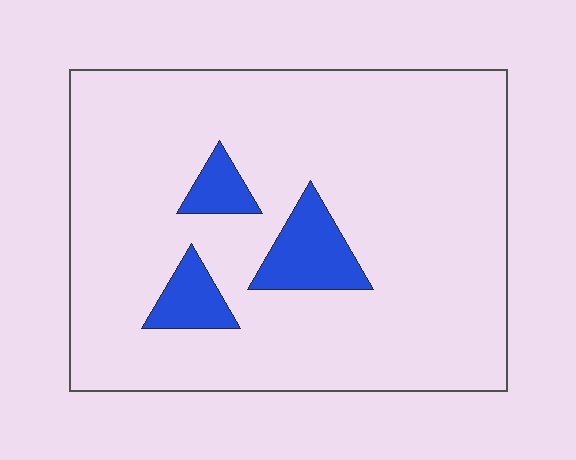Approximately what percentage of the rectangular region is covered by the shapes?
Approximately 10%.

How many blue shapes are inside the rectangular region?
3.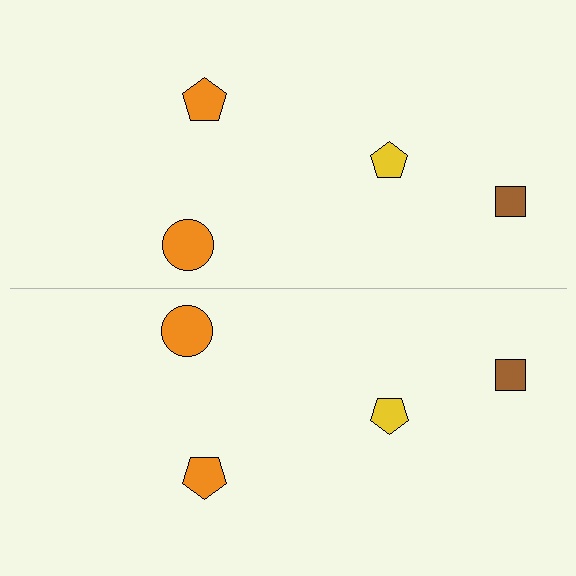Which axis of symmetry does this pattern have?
The pattern has a horizontal axis of symmetry running through the center of the image.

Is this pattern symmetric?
Yes, this pattern has bilateral (reflection) symmetry.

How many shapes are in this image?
There are 8 shapes in this image.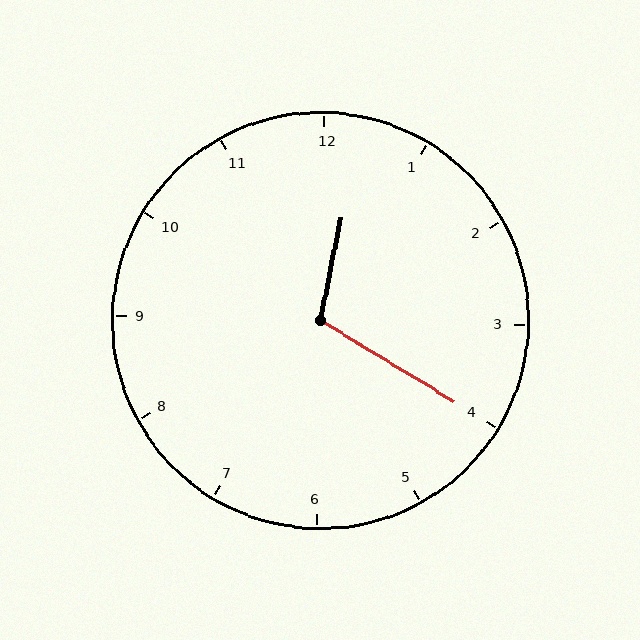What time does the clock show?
12:20.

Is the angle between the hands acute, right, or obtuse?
It is obtuse.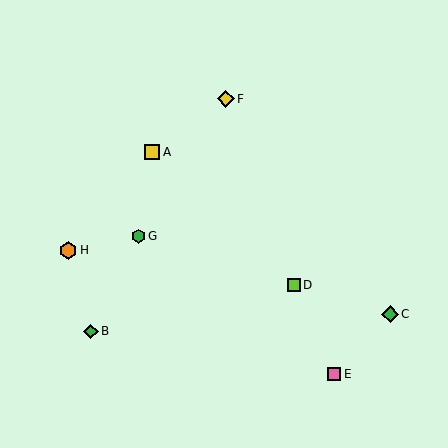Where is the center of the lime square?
The center of the lime square is at (294, 285).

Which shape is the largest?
The orange hexagon (labeled H) is the largest.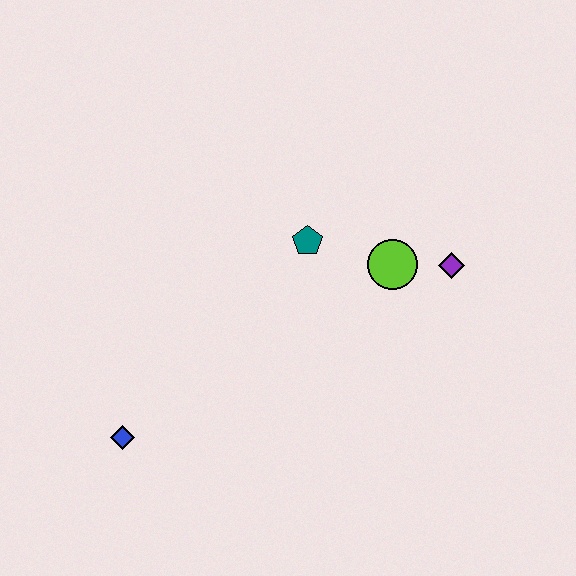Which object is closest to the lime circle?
The purple diamond is closest to the lime circle.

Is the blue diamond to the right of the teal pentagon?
No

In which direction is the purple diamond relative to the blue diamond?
The purple diamond is to the right of the blue diamond.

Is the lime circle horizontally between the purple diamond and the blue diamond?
Yes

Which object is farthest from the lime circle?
The blue diamond is farthest from the lime circle.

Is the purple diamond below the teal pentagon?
Yes